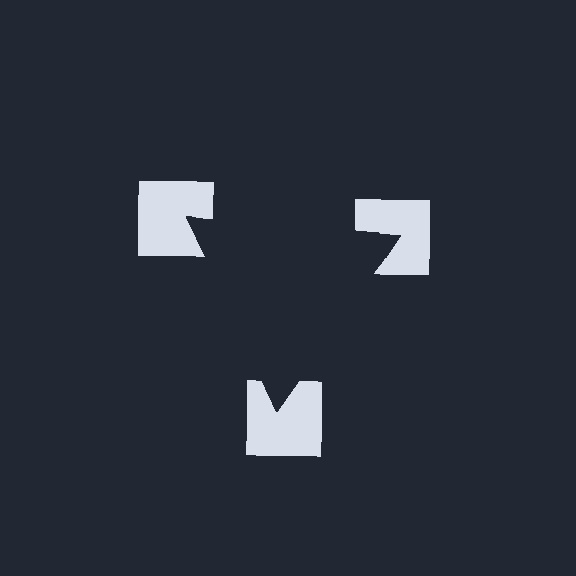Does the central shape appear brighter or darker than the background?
It typically appears slightly darker than the background, even though no actual brightness change is drawn.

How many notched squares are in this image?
There are 3 — one at each vertex of the illusory triangle.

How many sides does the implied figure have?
3 sides.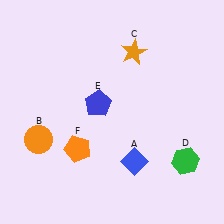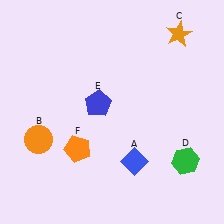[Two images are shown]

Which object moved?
The orange star (C) moved right.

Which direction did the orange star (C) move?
The orange star (C) moved right.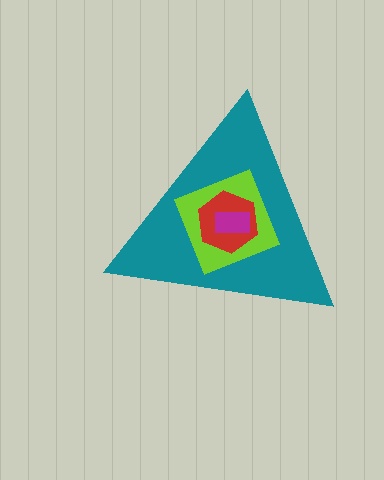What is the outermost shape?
The teal triangle.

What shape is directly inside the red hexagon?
The magenta rectangle.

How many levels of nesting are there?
4.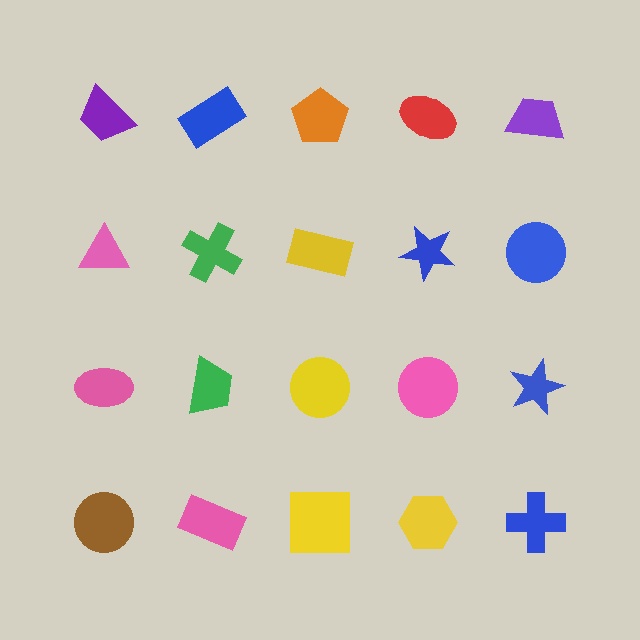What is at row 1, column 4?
A red ellipse.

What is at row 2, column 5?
A blue circle.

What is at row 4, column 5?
A blue cross.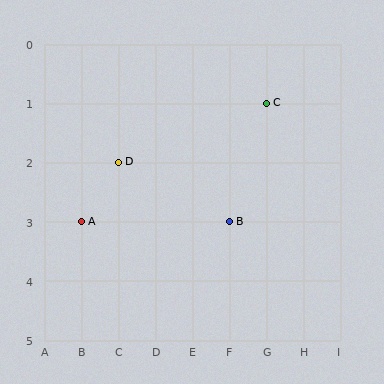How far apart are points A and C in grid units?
Points A and C are 5 columns and 2 rows apart (about 5.4 grid units diagonally).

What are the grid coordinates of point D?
Point D is at grid coordinates (C, 2).